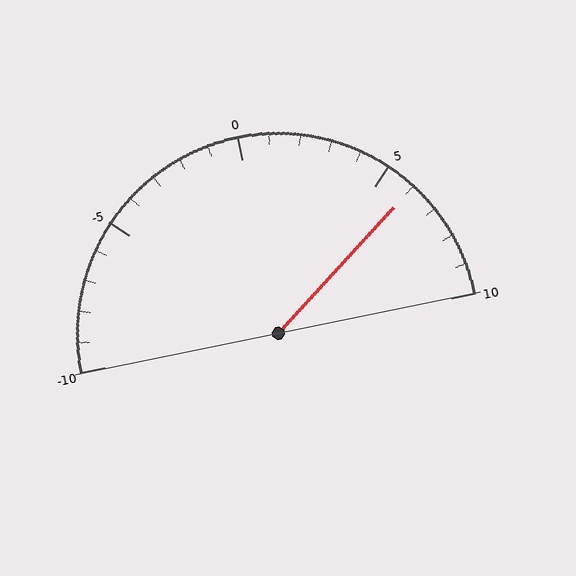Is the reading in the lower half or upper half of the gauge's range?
The reading is in the upper half of the range (-10 to 10).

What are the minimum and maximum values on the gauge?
The gauge ranges from -10 to 10.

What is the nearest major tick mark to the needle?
The nearest major tick mark is 5.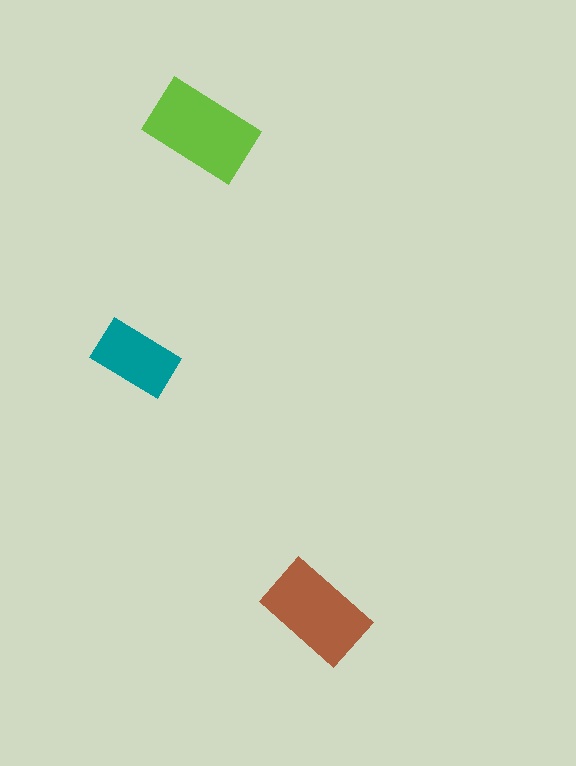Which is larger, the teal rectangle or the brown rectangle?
The brown one.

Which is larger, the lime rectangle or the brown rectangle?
The lime one.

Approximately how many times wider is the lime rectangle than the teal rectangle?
About 1.5 times wider.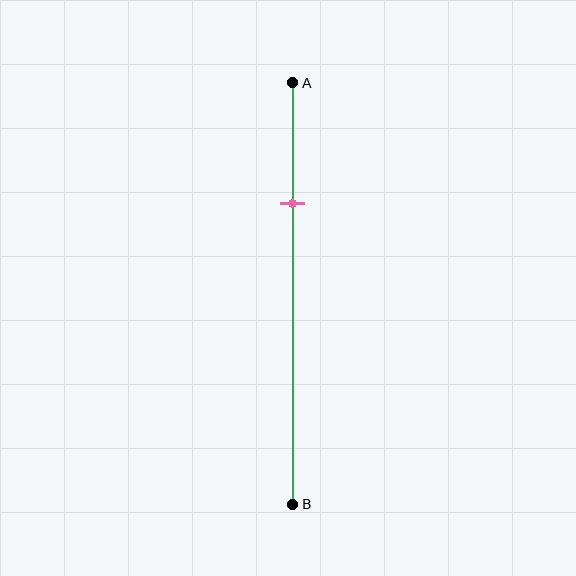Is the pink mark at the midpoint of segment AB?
No, the mark is at about 30% from A, not at the 50% midpoint.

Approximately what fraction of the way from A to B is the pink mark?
The pink mark is approximately 30% of the way from A to B.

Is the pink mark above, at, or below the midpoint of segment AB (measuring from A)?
The pink mark is above the midpoint of segment AB.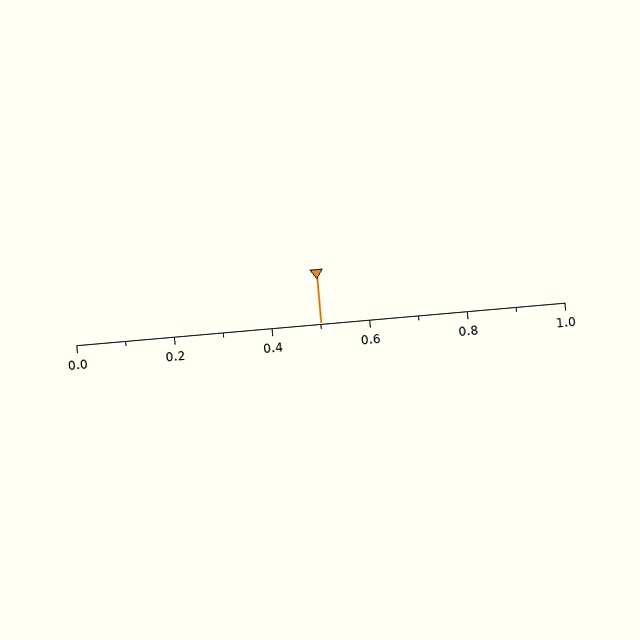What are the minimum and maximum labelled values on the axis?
The axis runs from 0.0 to 1.0.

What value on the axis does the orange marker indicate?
The marker indicates approximately 0.5.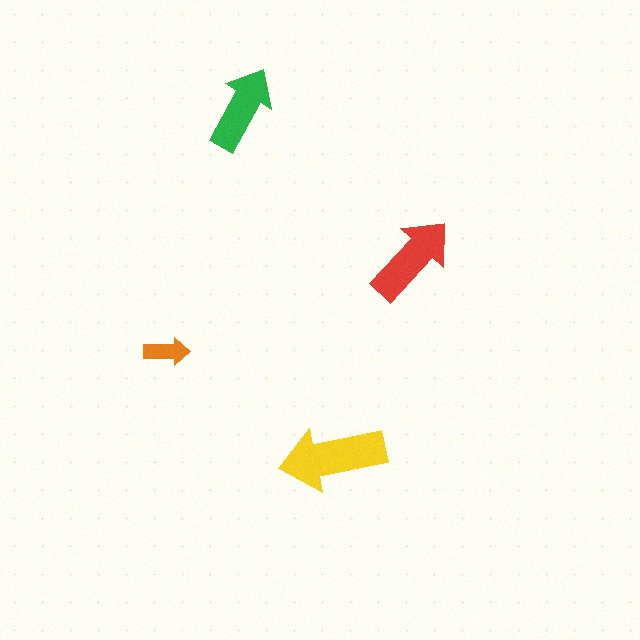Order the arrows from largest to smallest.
the yellow one, the red one, the green one, the orange one.